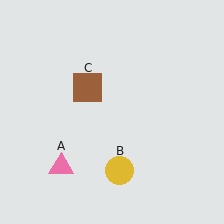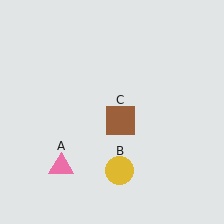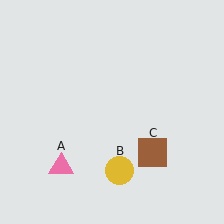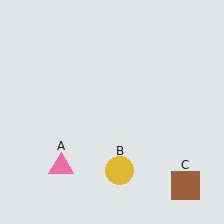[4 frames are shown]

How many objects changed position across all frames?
1 object changed position: brown square (object C).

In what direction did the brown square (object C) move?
The brown square (object C) moved down and to the right.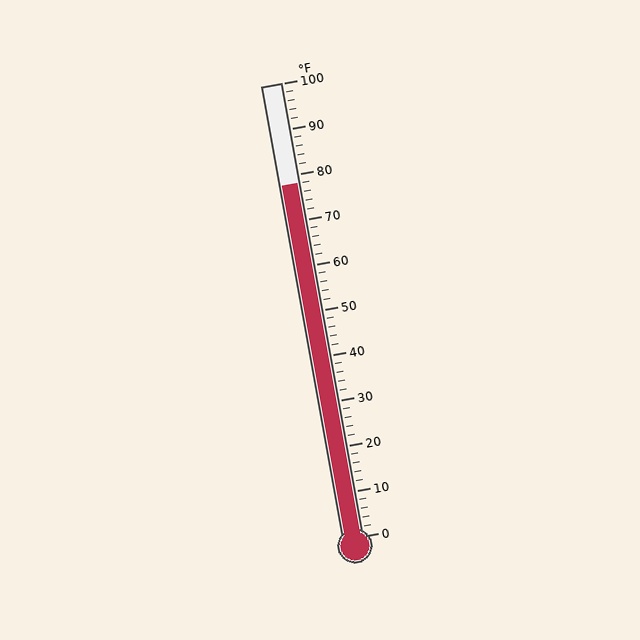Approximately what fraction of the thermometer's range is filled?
The thermometer is filled to approximately 80% of its range.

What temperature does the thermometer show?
The thermometer shows approximately 78°F.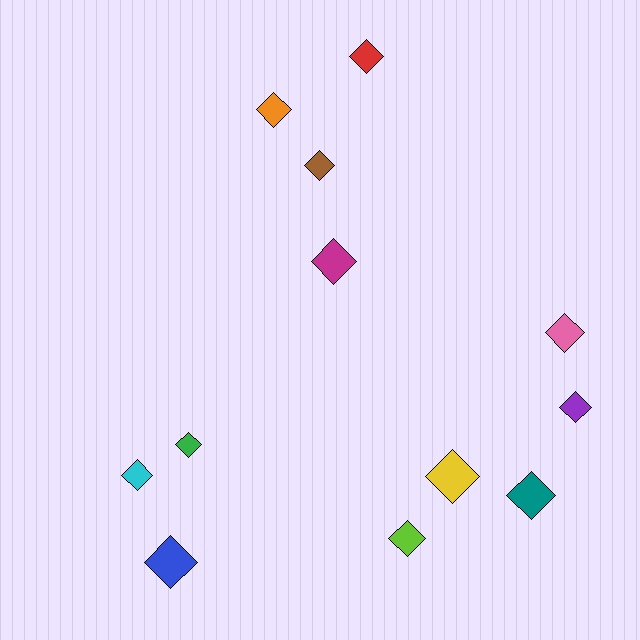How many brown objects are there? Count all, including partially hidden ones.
There is 1 brown object.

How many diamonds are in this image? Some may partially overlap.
There are 12 diamonds.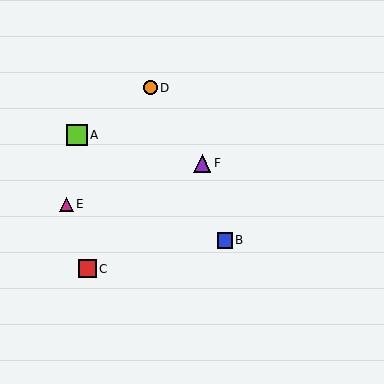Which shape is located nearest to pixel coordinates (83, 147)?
The lime square (labeled A) at (77, 135) is nearest to that location.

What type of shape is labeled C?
Shape C is a red square.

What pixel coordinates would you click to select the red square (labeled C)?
Click at (87, 269) to select the red square C.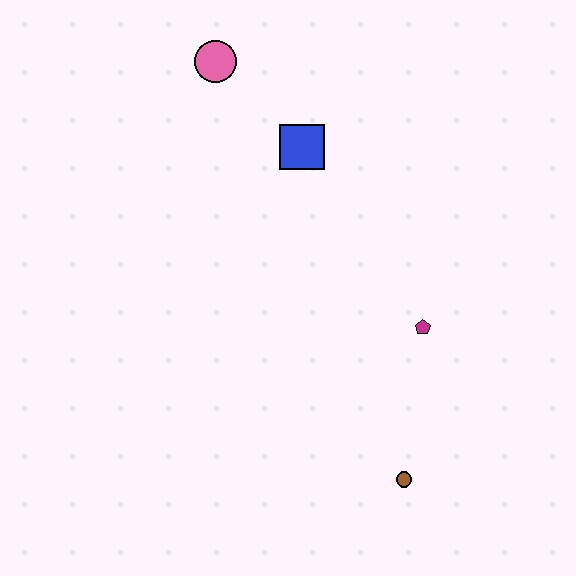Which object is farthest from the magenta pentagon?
The pink circle is farthest from the magenta pentagon.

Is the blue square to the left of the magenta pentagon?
Yes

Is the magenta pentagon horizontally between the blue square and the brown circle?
No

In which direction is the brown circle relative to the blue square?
The brown circle is below the blue square.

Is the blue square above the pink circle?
No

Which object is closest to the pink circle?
The blue square is closest to the pink circle.